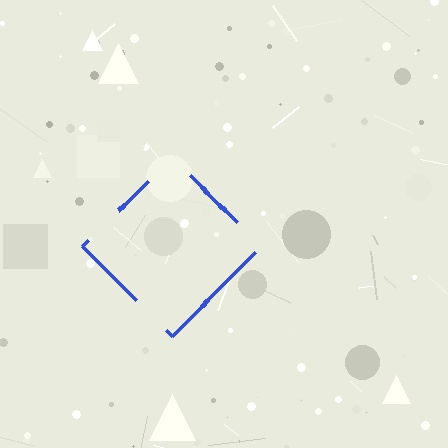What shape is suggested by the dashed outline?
The dashed outline suggests a diamond.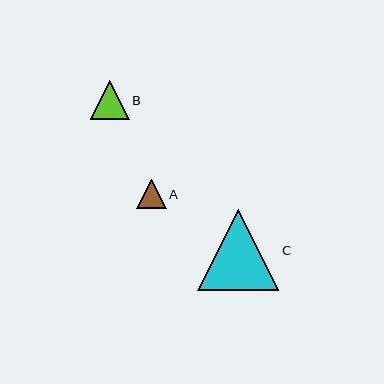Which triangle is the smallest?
Triangle A is the smallest with a size of approximately 29 pixels.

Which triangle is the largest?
Triangle C is the largest with a size of approximately 81 pixels.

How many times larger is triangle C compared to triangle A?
Triangle C is approximately 2.8 times the size of triangle A.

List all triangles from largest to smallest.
From largest to smallest: C, B, A.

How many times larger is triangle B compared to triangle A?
Triangle B is approximately 1.3 times the size of triangle A.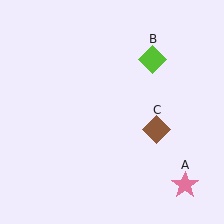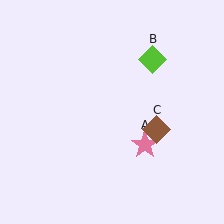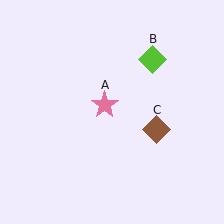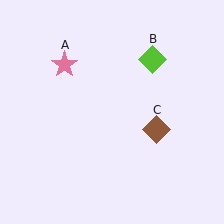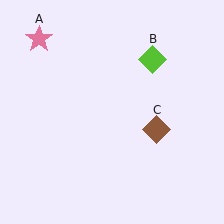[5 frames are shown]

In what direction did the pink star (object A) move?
The pink star (object A) moved up and to the left.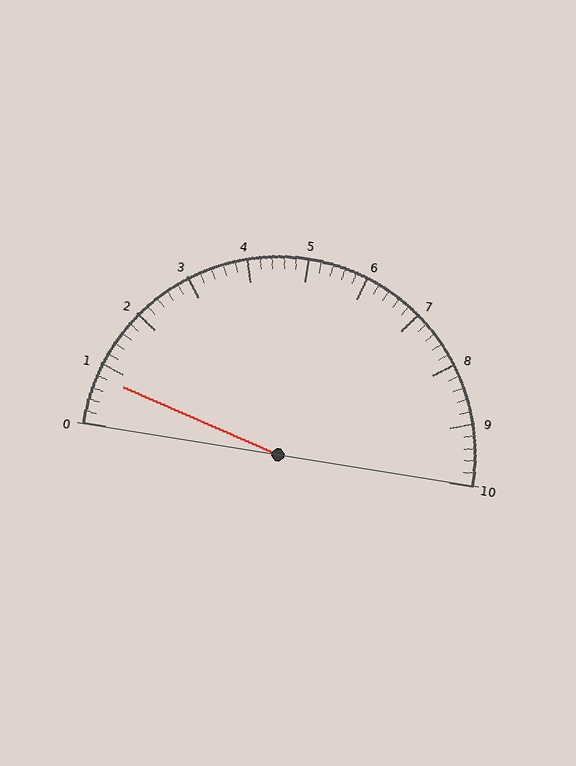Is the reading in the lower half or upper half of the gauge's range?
The reading is in the lower half of the range (0 to 10).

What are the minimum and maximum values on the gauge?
The gauge ranges from 0 to 10.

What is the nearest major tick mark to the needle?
The nearest major tick mark is 1.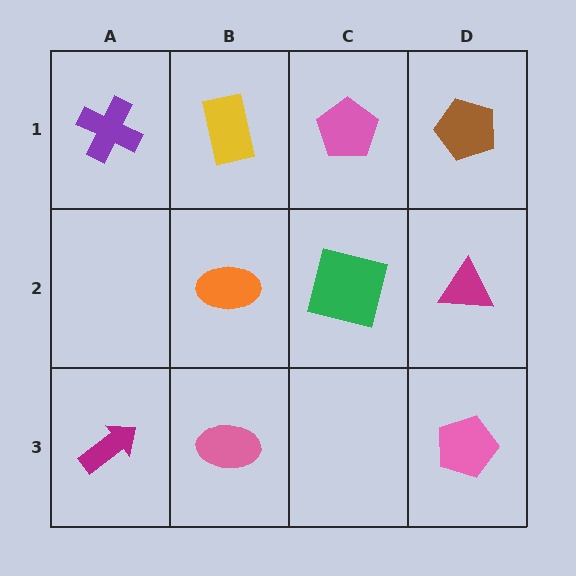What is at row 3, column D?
A pink pentagon.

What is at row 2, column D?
A magenta triangle.